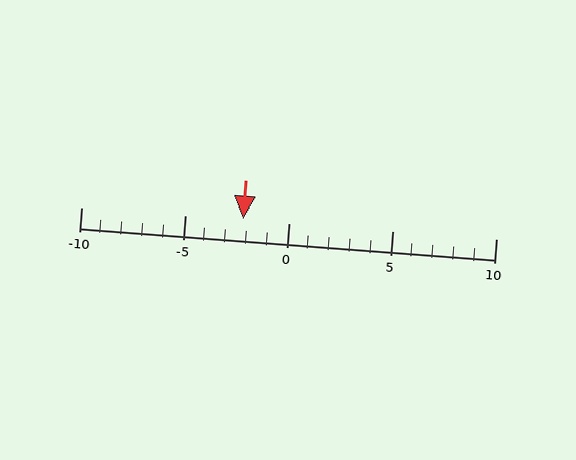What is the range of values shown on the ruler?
The ruler shows values from -10 to 10.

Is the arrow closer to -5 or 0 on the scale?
The arrow is closer to 0.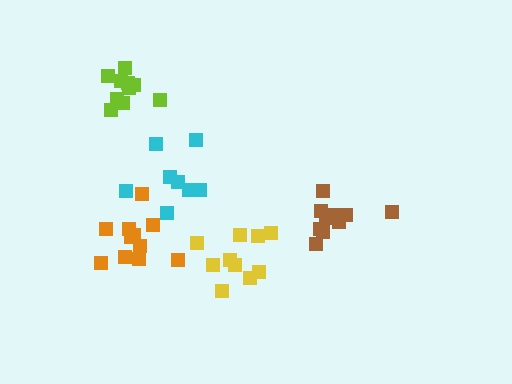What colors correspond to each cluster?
The clusters are colored: cyan, orange, brown, yellow, lime.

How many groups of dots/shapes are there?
There are 5 groups.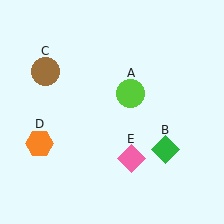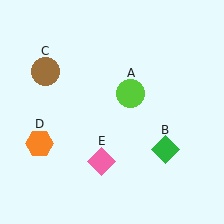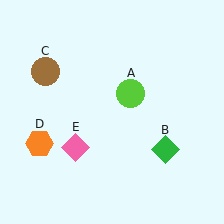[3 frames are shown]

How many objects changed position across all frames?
1 object changed position: pink diamond (object E).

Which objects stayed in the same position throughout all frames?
Lime circle (object A) and green diamond (object B) and brown circle (object C) and orange hexagon (object D) remained stationary.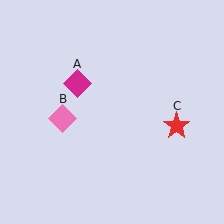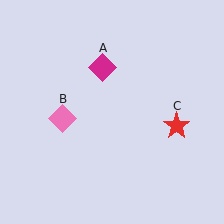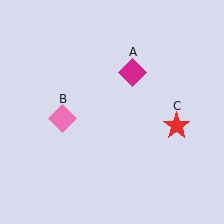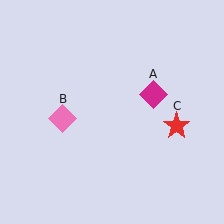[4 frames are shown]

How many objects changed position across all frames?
1 object changed position: magenta diamond (object A).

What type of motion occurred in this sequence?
The magenta diamond (object A) rotated clockwise around the center of the scene.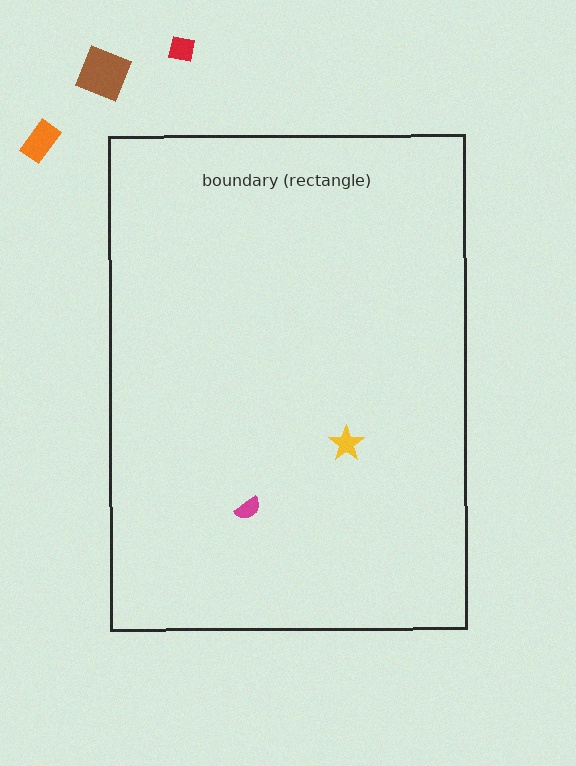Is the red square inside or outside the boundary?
Outside.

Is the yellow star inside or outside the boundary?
Inside.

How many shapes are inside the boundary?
2 inside, 3 outside.